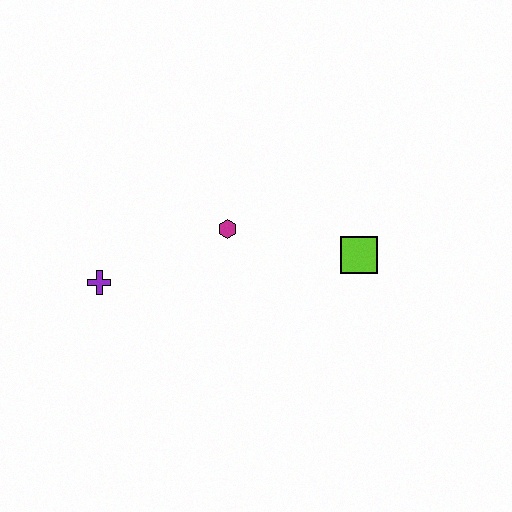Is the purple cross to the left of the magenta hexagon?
Yes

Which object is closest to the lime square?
The magenta hexagon is closest to the lime square.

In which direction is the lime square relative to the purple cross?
The lime square is to the right of the purple cross.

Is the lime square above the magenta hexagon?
No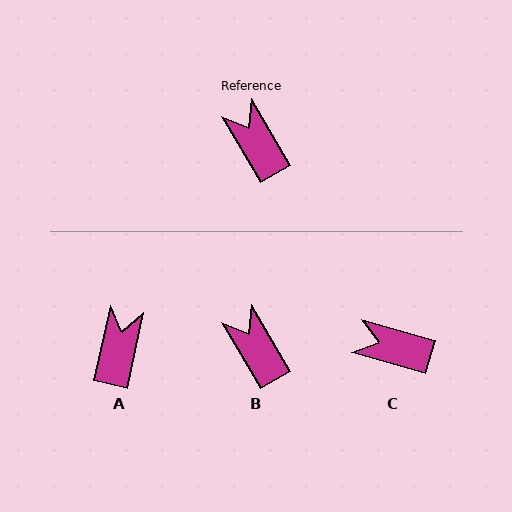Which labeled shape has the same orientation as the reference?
B.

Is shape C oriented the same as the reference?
No, it is off by about 44 degrees.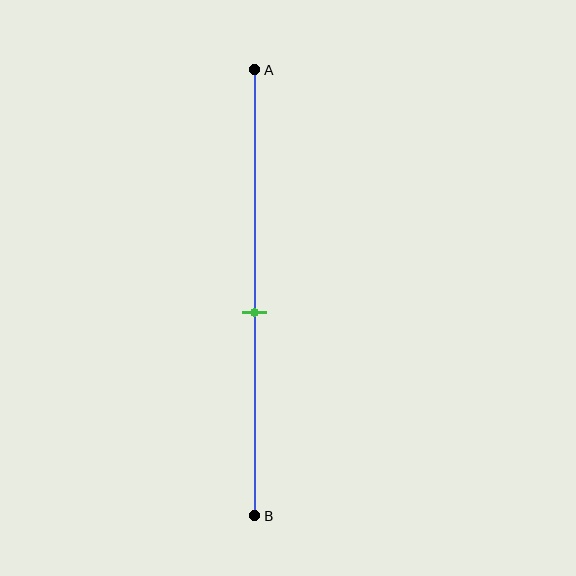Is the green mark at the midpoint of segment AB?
No, the mark is at about 55% from A, not at the 50% midpoint.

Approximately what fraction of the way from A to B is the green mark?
The green mark is approximately 55% of the way from A to B.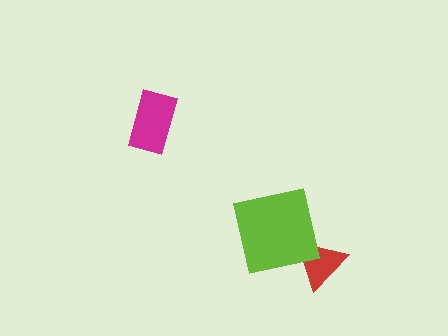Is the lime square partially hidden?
No, no other shape covers it.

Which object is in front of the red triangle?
The lime square is in front of the red triangle.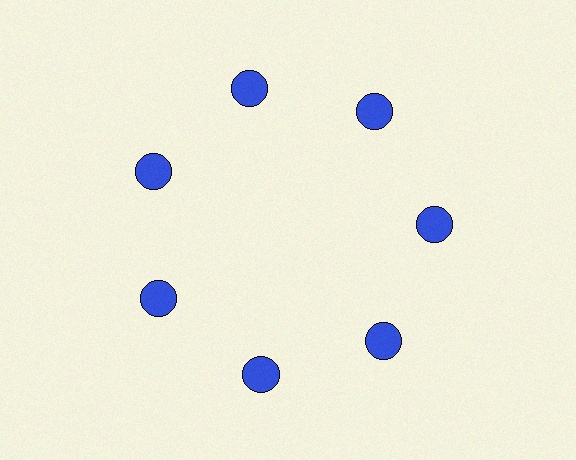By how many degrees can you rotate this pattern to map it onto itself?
The pattern maps onto itself every 51 degrees of rotation.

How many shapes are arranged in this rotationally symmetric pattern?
There are 7 shapes, arranged in 7 groups of 1.